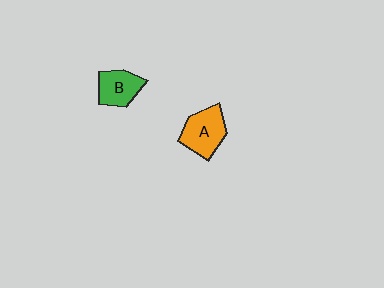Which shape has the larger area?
Shape A (orange).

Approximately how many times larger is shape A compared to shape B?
Approximately 1.2 times.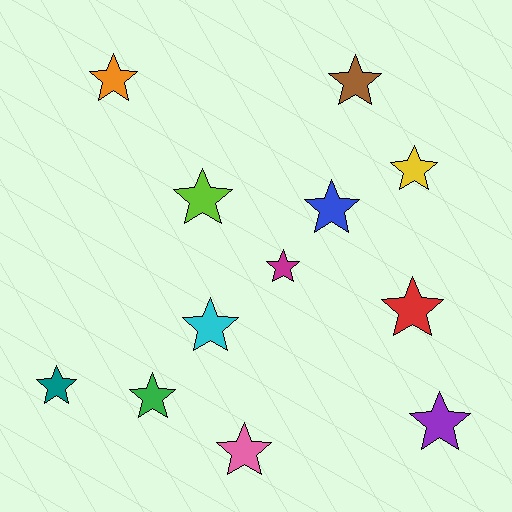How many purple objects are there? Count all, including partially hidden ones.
There is 1 purple object.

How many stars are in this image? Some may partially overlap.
There are 12 stars.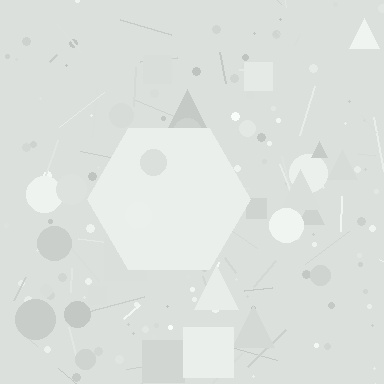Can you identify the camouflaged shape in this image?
The camouflaged shape is a hexagon.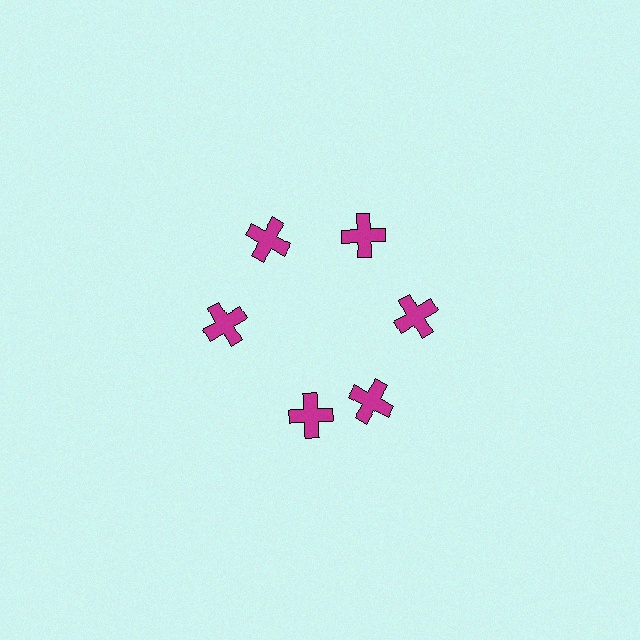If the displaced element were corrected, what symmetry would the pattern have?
It would have 6-fold rotational symmetry — the pattern would map onto itself every 60 degrees.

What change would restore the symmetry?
The symmetry would be restored by rotating it back into even spacing with its neighbors so that all 6 crosses sit at equal angles and equal distance from the center.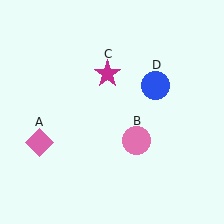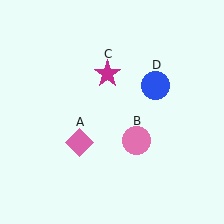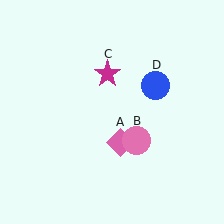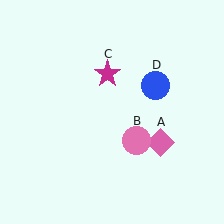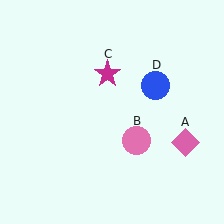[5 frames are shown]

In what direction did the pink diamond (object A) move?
The pink diamond (object A) moved right.